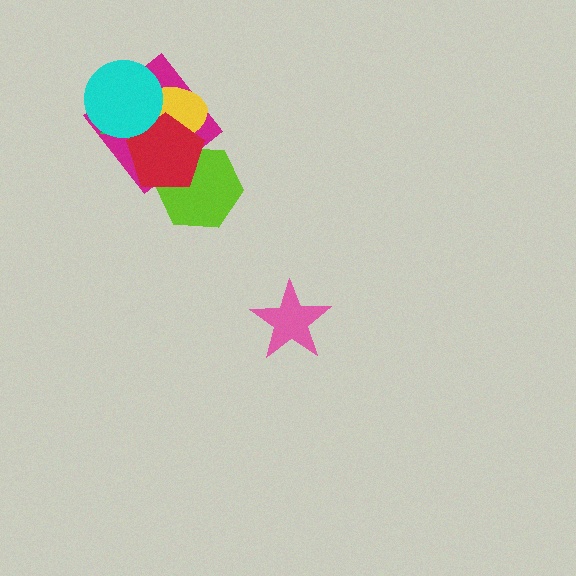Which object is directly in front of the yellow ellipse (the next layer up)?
The red pentagon is directly in front of the yellow ellipse.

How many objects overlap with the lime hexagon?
2 objects overlap with the lime hexagon.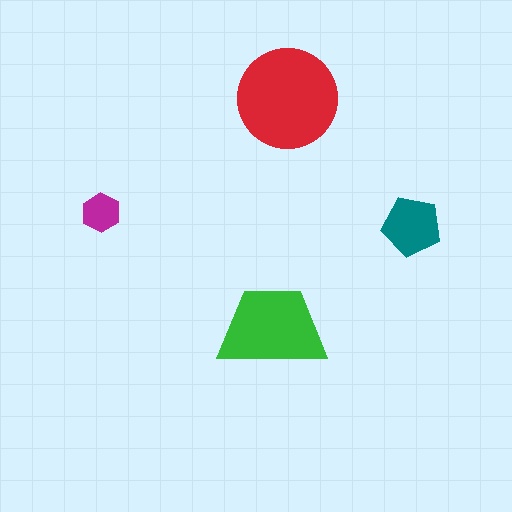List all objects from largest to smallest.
The red circle, the green trapezoid, the teal pentagon, the magenta hexagon.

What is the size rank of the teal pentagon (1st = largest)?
3rd.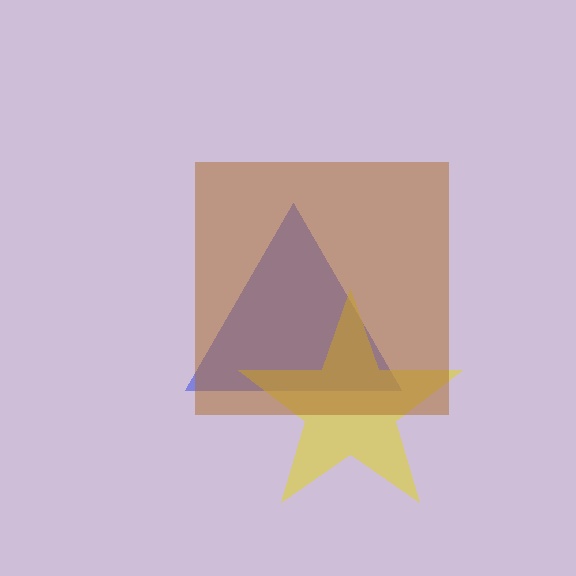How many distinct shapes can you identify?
There are 3 distinct shapes: a blue triangle, a yellow star, a brown square.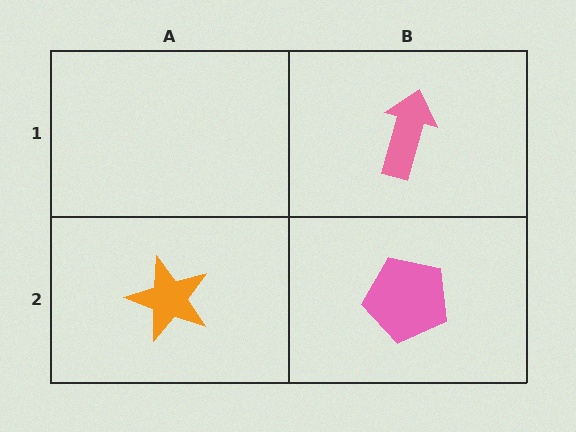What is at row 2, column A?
An orange star.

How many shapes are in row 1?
1 shape.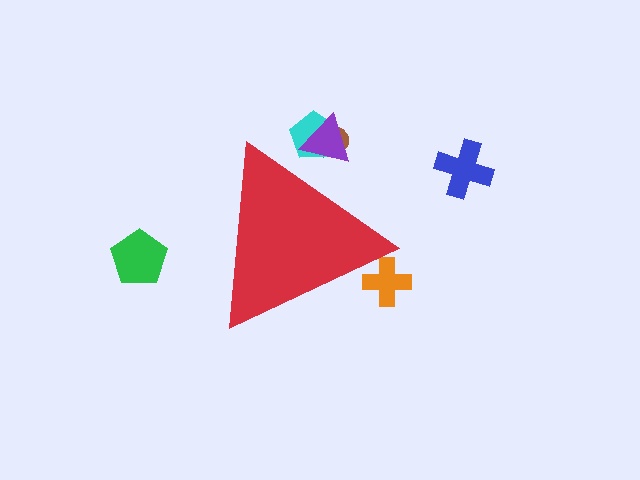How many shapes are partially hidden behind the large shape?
4 shapes are partially hidden.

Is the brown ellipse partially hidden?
Yes, the brown ellipse is partially hidden behind the red triangle.